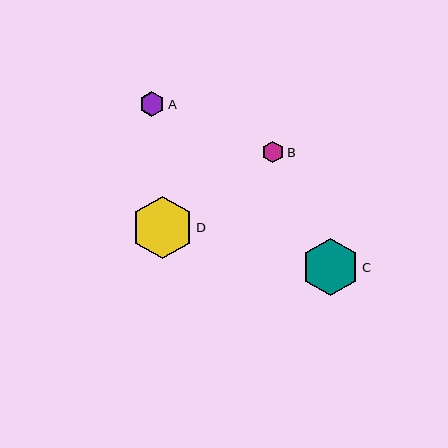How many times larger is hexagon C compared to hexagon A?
Hexagon C is approximately 2.3 times the size of hexagon A.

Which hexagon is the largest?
Hexagon D is the largest with a size of approximately 62 pixels.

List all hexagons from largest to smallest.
From largest to smallest: D, C, A, B.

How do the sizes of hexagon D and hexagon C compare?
Hexagon D and hexagon C are approximately the same size.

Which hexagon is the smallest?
Hexagon B is the smallest with a size of approximately 21 pixels.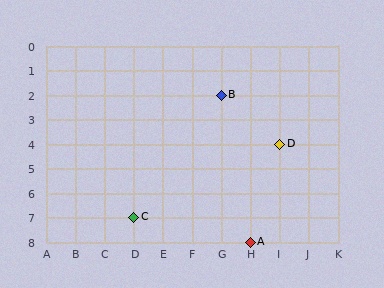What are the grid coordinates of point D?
Point D is at grid coordinates (I, 4).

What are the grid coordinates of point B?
Point B is at grid coordinates (G, 2).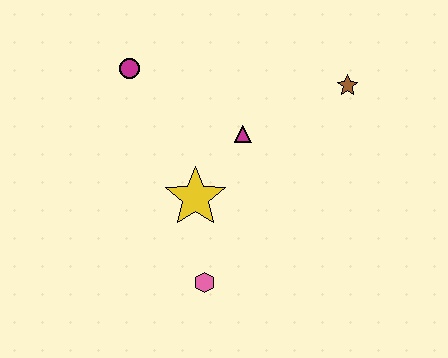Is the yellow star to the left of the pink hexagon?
Yes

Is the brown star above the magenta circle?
No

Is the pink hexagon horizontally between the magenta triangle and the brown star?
No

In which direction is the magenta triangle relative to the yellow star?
The magenta triangle is above the yellow star.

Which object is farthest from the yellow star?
The brown star is farthest from the yellow star.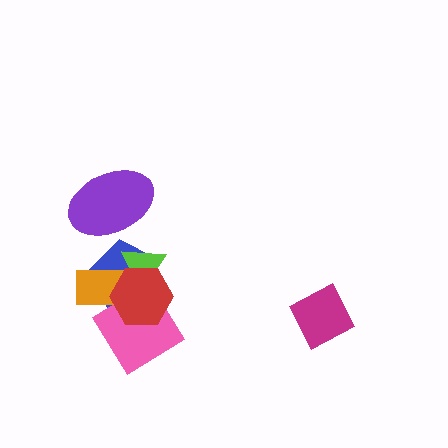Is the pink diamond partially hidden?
Yes, it is partially covered by another shape.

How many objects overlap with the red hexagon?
4 objects overlap with the red hexagon.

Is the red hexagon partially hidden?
No, no other shape covers it.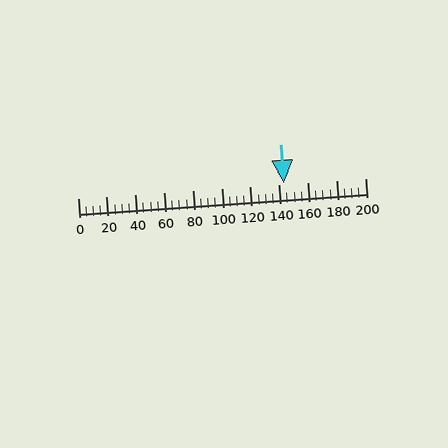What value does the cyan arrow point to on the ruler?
The cyan arrow points to approximately 143.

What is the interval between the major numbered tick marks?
The major tick marks are spaced 20 units apart.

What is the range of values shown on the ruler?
The ruler shows values from 0 to 200.